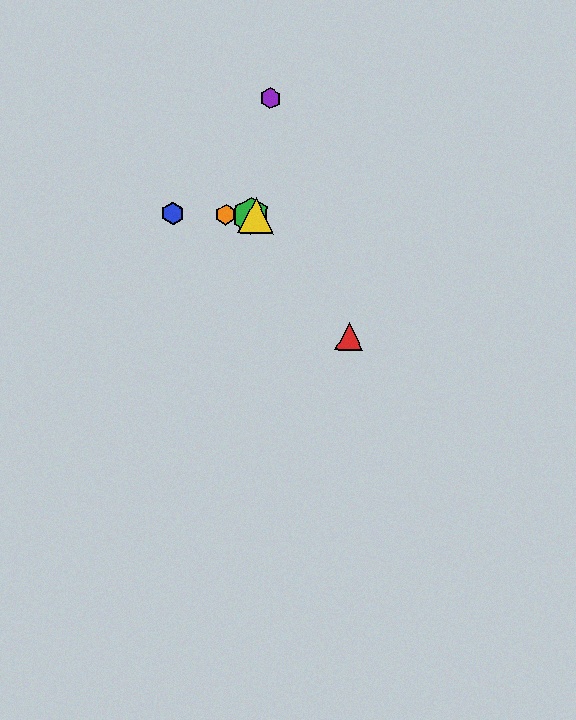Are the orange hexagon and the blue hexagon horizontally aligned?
Yes, both are at y≈215.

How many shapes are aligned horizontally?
4 shapes (the blue hexagon, the green hexagon, the yellow triangle, the orange hexagon) are aligned horizontally.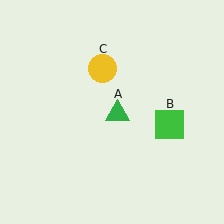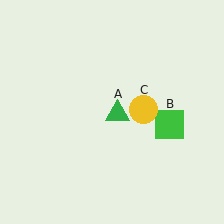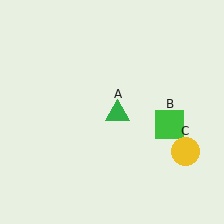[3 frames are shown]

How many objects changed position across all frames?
1 object changed position: yellow circle (object C).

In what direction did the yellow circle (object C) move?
The yellow circle (object C) moved down and to the right.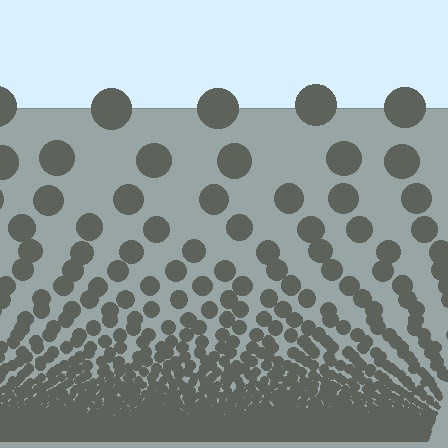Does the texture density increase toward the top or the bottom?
Density increases toward the bottom.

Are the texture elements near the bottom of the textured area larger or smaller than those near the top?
Smaller. The gradient is inverted — elements near the bottom are smaller and denser.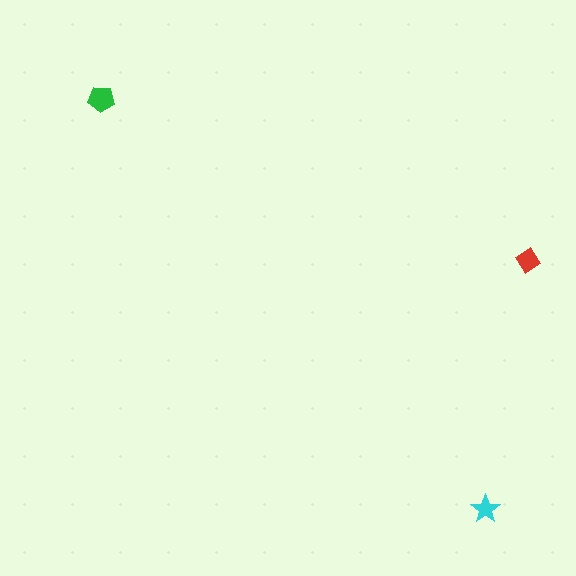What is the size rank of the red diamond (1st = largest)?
2nd.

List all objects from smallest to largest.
The cyan star, the red diamond, the green pentagon.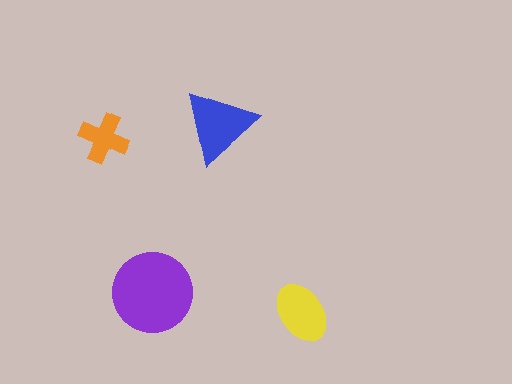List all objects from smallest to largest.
The orange cross, the yellow ellipse, the blue triangle, the purple circle.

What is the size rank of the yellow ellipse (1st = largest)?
3rd.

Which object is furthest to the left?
The orange cross is leftmost.